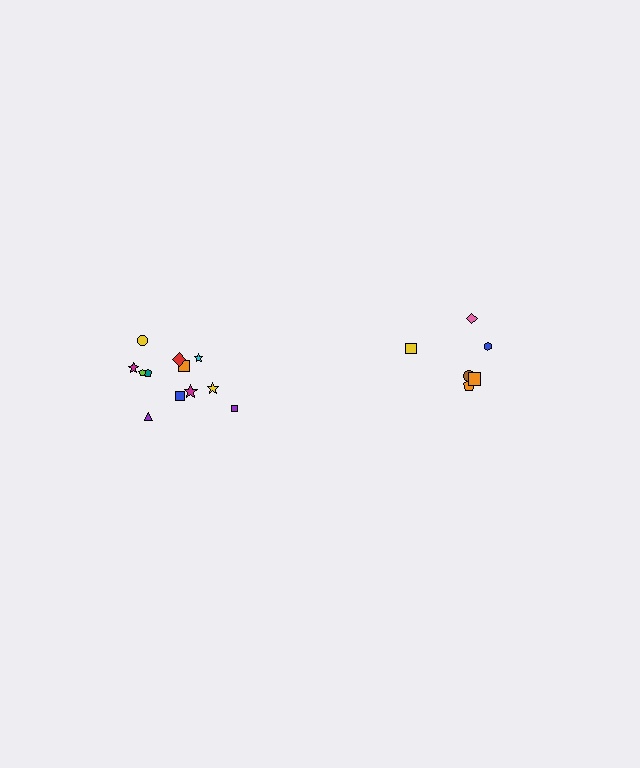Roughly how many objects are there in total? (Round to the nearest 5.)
Roughly 20 objects in total.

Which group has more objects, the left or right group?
The left group.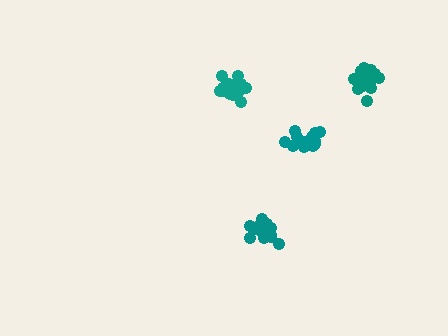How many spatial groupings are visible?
There are 4 spatial groupings.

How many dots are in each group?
Group 1: 14 dots, Group 2: 20 dots, Group 3: 15 dots, Group 4: 20 dots (69 total).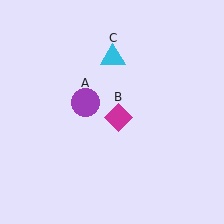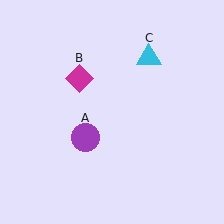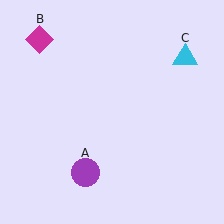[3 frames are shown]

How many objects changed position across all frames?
3 objects changed position: purple circle (object A), magenta diamond (object B), cyan triangle (object C).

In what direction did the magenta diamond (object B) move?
The magenta diamond (object B) moved up and to the left.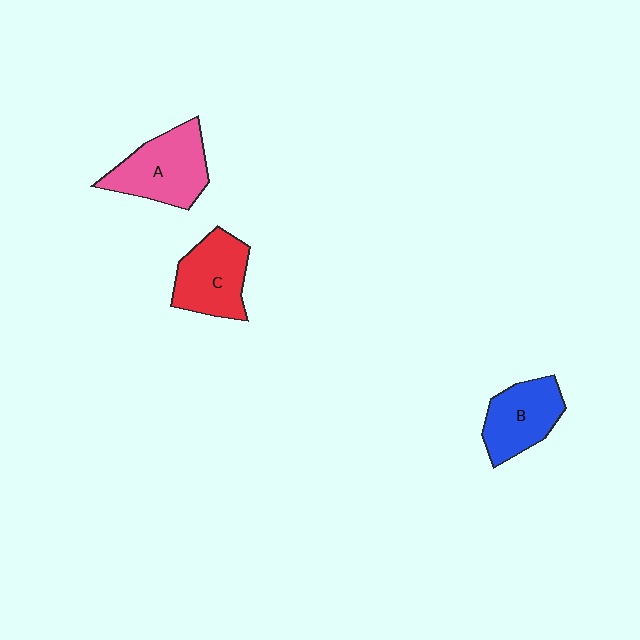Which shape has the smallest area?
Shape B (blue).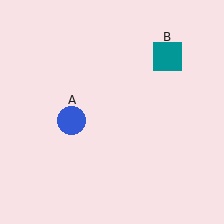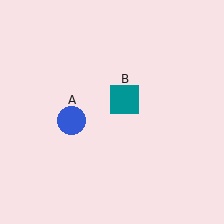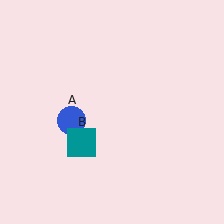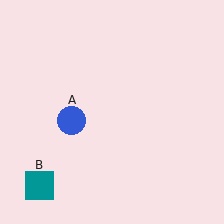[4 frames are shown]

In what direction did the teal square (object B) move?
The teal square (object B) moved down and to the left.